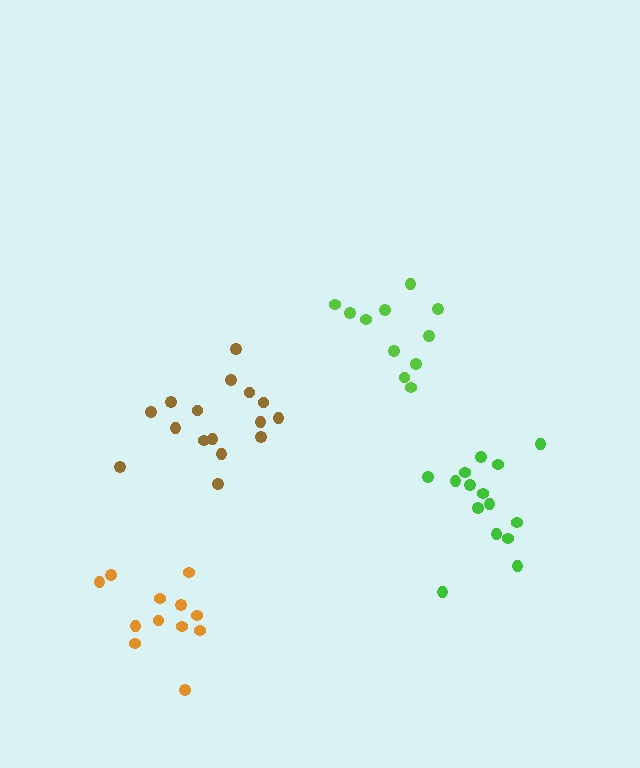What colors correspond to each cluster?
The clusters are colored: green, lime, brown, orange.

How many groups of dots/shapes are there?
There are 4 groups.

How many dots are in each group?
Group 1: 15 dots, Group 2: 11 dots, Group 3: 16 dots, Group 4: 12 dots (54 total).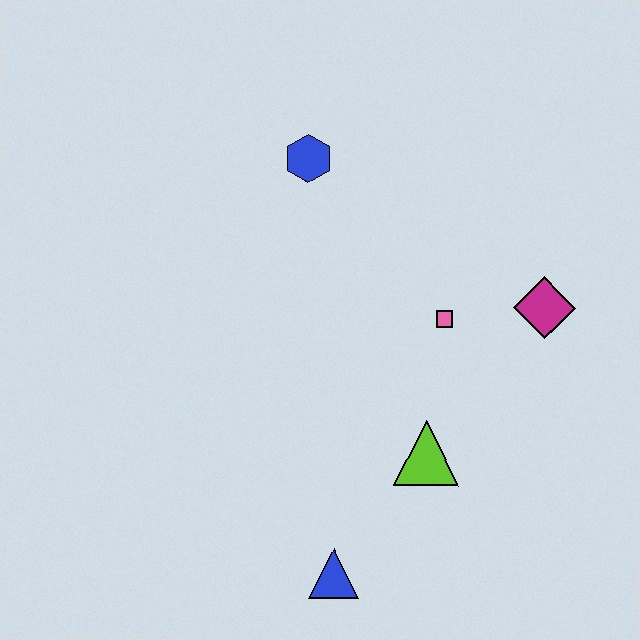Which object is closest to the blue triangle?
The lime triangle is closest to the blue triangle.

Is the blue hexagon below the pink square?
No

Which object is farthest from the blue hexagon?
The blue triangle is farthest from the blue hexagon.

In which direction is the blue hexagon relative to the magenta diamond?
The blue hexagon is to the left of the magenta diamond.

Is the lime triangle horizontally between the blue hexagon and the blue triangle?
No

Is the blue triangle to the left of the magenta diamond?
Yes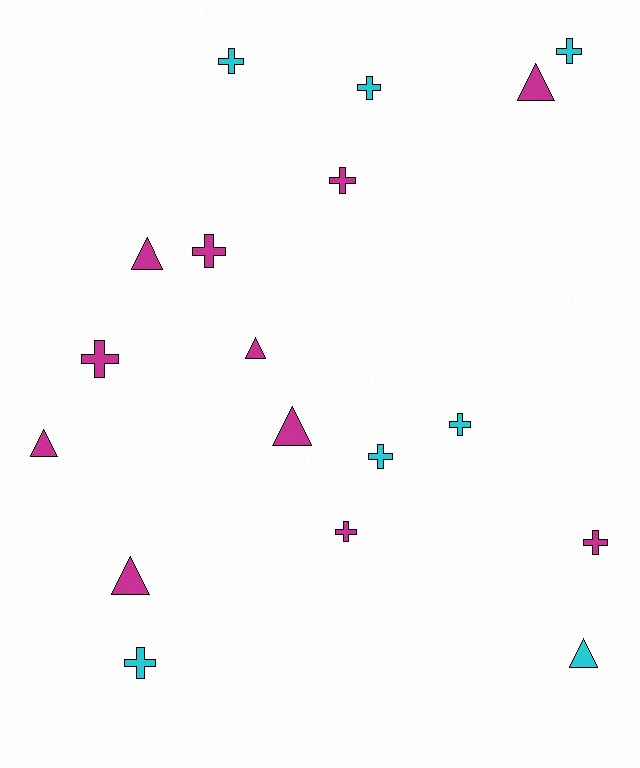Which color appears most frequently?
Magenta, with 11 objects.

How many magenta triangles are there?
There are 6 magenta triangles.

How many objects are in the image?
There are 18 objects.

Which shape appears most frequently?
Cross, with 11 objects.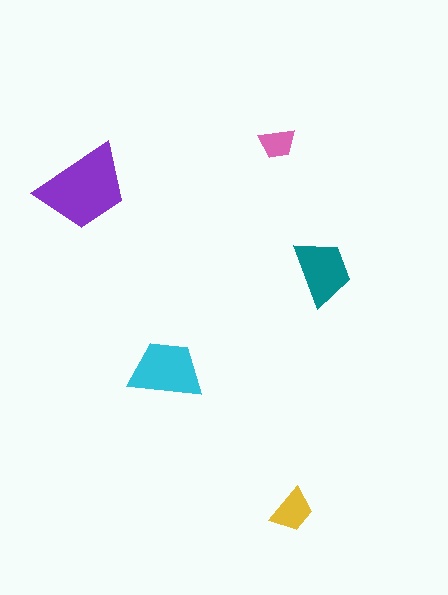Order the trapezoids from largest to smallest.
the purple one, the cyan one, the teal one, the yellow one, the pink one.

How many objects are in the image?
There are 5 objects in the image.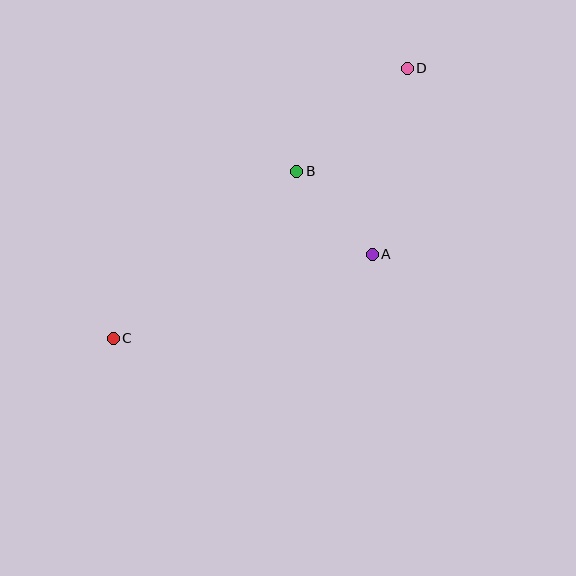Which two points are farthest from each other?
Points C and D are farthest from each other.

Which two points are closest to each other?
Points A and B are closest to each other.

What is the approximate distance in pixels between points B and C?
The distance between B and C is approximately 248 pixels.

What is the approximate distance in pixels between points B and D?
The distance between B and D is approximately 151 pixels.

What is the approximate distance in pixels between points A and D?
The distance between A and D is approximately 189 pixels.